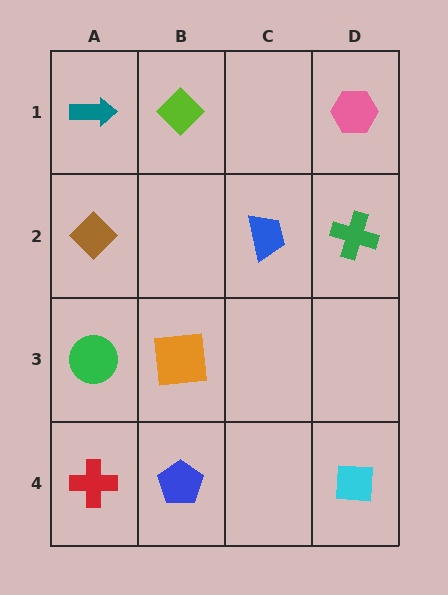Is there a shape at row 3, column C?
No, that cell is empty.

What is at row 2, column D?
A green cross.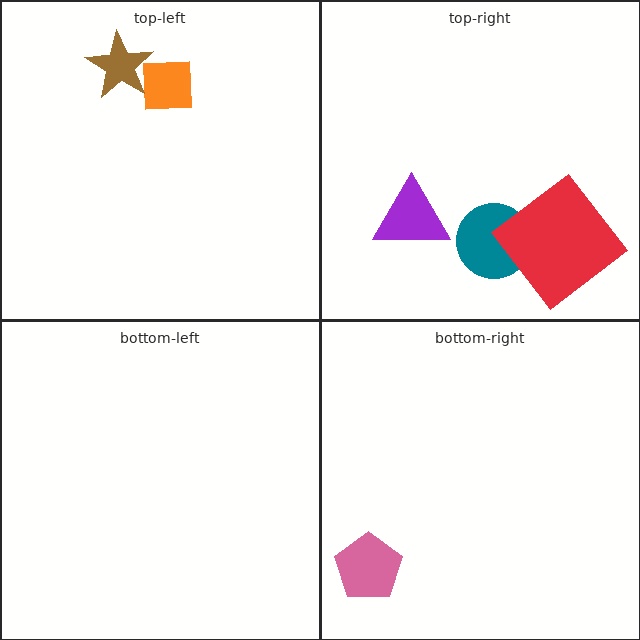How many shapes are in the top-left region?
2.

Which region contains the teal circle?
The top-right region.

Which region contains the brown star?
The top-left region.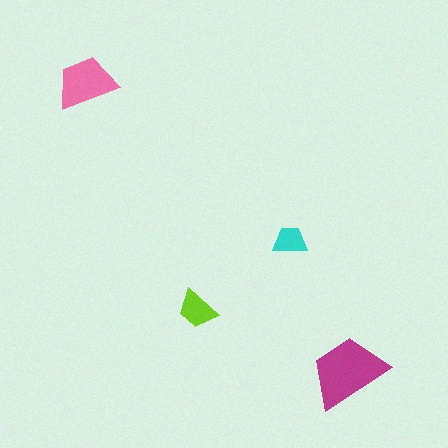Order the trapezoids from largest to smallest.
the magenta one, the pink one, the lime one, the cyan one.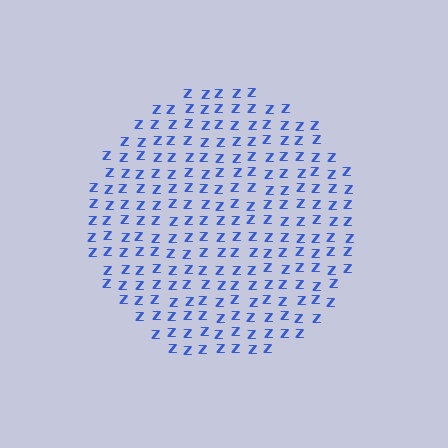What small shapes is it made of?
It is made of small letter Z's.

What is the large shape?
The large shape is a circle.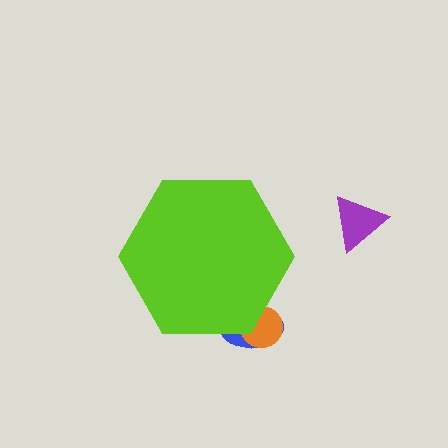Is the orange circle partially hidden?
Yes, the orange circle is partially hidden behind the lime hexagon.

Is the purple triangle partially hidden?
No, the purple triangle is fully visible.